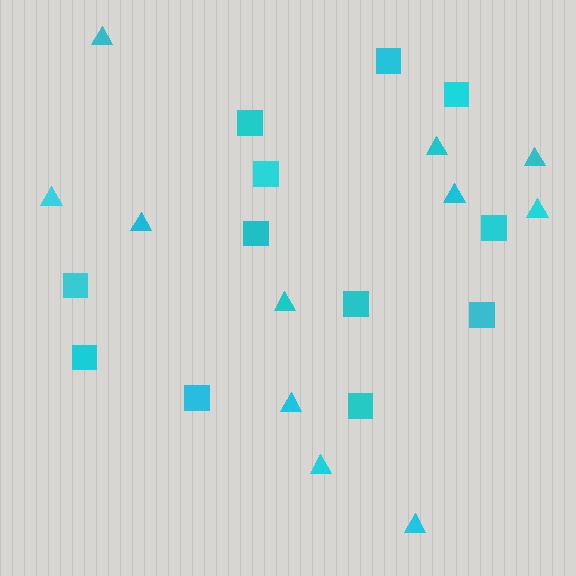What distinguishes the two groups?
There are 2 groups: one group of triangles (11) and one group of squares (12).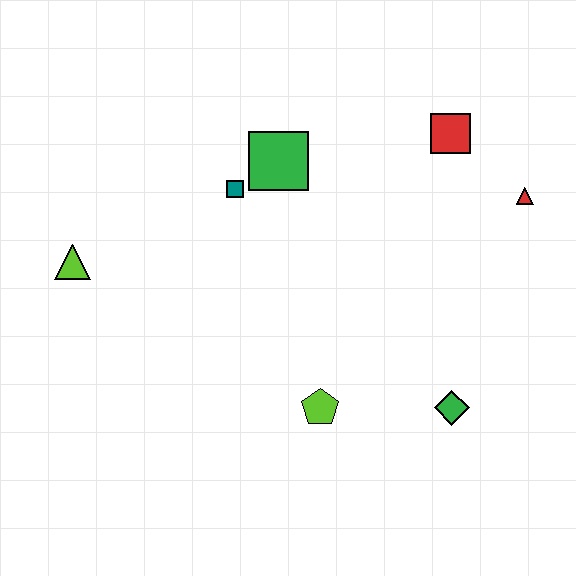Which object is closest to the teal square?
The green square is closest to the teal square.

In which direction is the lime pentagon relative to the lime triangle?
The lime pentagon is to the right of the lime triangle.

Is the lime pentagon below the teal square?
Yes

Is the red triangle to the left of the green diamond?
No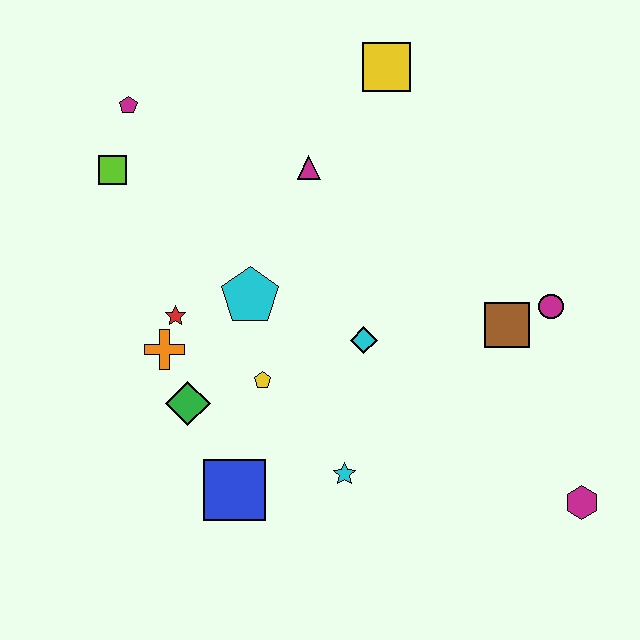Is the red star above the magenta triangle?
No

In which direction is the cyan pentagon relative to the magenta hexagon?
The cyan pentagon is to the left of the magenta hexagon.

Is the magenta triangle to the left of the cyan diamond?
Yes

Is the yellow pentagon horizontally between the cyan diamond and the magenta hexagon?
No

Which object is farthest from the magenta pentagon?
The magenta hexagon is farthest from the magenta pentagon.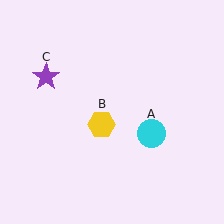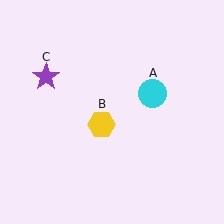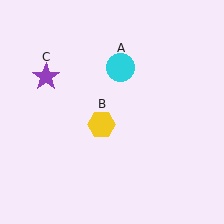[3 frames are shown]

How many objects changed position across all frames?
1 object changed position: cyan circle (object A).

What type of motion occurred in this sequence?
The cyan circle (object A) rotated counterclockwise around the center of the scene.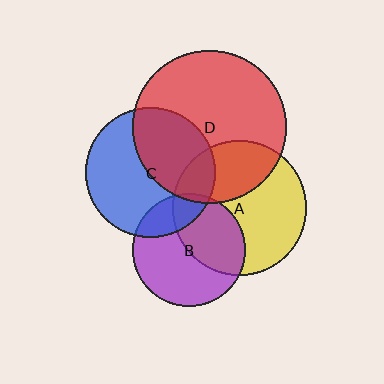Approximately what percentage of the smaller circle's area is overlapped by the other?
Approximately 45%.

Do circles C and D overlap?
Yes.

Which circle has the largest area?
Circle D (red).